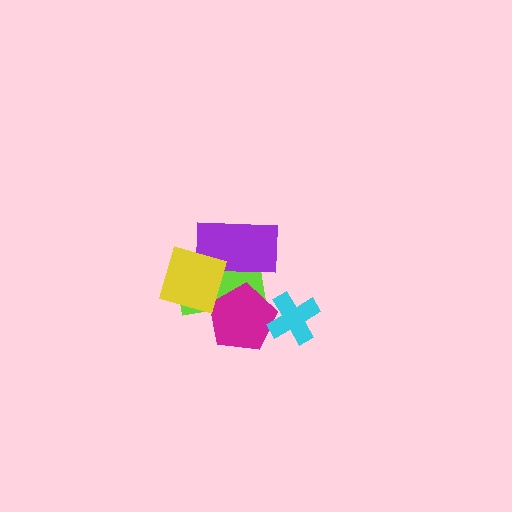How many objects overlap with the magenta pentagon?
2 objects overlap with the magenta pentagon.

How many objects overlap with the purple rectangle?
2 objects overlap with the purple rectangle.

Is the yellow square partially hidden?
No, no other shape covers it.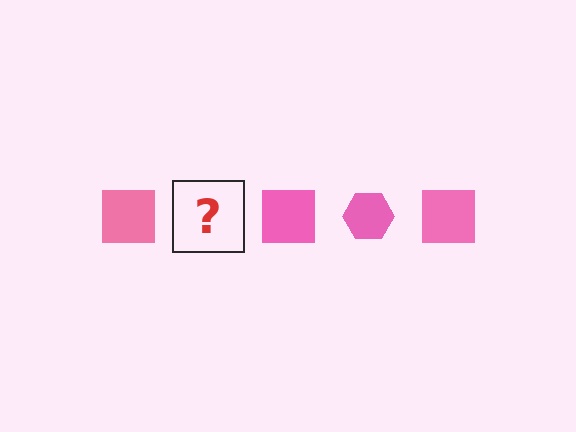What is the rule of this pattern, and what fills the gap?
The rule is that the pattern cycles through square, hexagon shapes in pink. The gap should be filled with a pink hexagon.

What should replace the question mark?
The question mark should be replaced with a pink hexagon.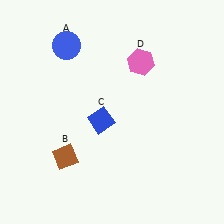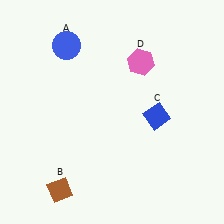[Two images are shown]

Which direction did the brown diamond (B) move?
The brown diamond (B) moved down.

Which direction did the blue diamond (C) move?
The blue diamond (C) moved right.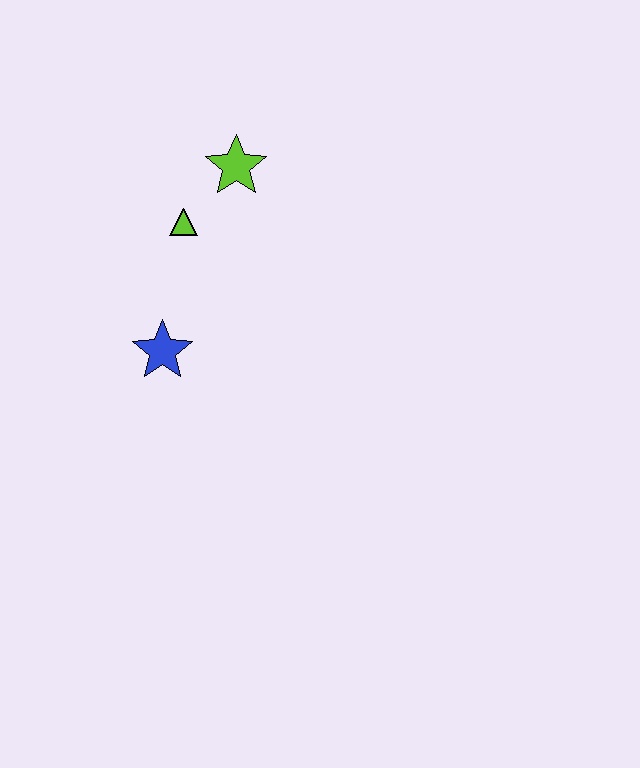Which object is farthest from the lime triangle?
The blue star is farthest from the lime triangle.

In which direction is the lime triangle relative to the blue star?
The lime triangle is above the blue star.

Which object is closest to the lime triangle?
The lime star is closest to the lime triangle.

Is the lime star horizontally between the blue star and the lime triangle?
No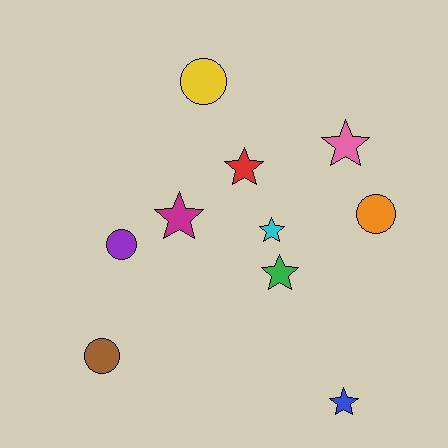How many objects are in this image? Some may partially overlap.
There are 10 objects.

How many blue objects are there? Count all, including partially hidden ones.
There is 1 blue object.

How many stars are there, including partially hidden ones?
There are 6 stars.